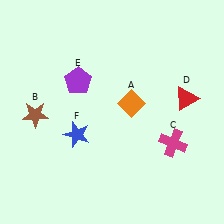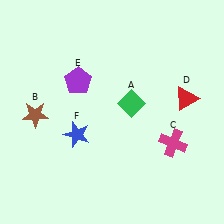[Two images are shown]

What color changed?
The diamond (A) changed from orange in Image 1 to green in Image 2.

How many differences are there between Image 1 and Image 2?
There is 1 difference between the two images.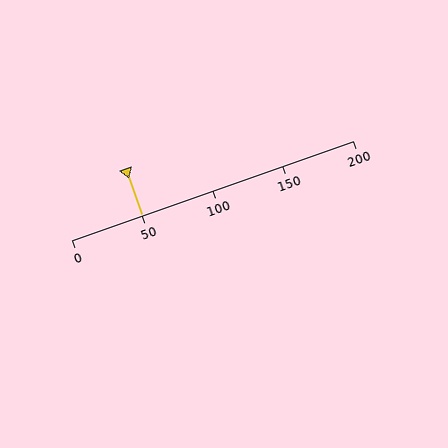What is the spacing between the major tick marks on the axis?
The major ticks are spaced 50 apart.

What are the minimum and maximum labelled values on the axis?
The axis runs from 0 to 200.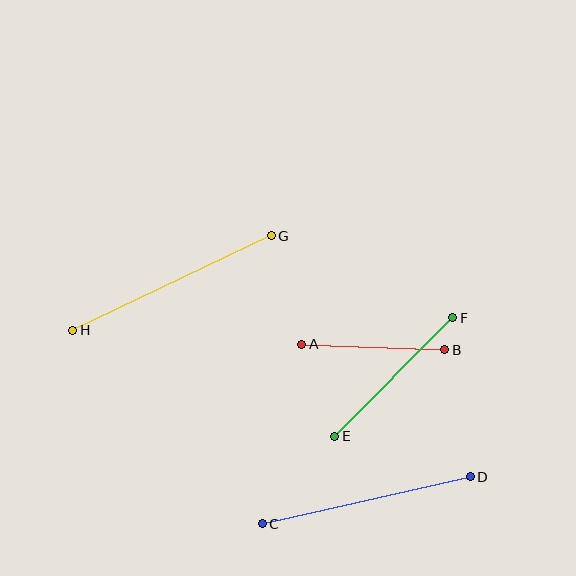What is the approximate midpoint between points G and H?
The midpoint is at approximately (172, 283) pixels.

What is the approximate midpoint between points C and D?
The midpoint is at approximately (366, 500) pixels.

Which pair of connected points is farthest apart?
Points G and H are farthest apart.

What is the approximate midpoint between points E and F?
The midpoint is at approximately (394, 377) pixels.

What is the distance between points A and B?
The distance is approximately 143 pixels.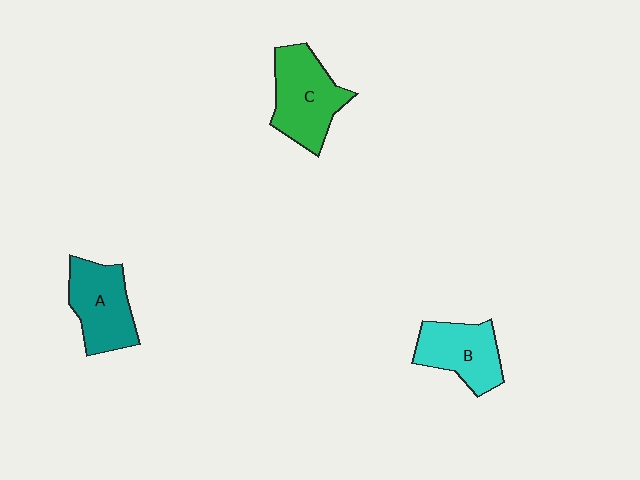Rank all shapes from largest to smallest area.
From largest to smallest: C (green), A (teal), B (cyan).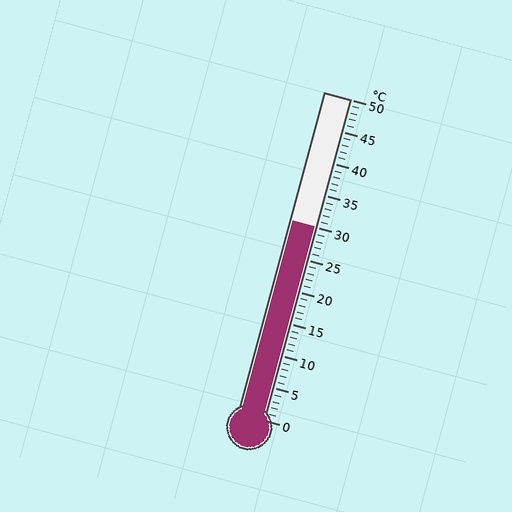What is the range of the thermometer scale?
The thermometer scale ranges from 0°C to 50°C.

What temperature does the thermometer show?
The thermometer shows approximately 30°C.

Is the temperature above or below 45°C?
The temperature is below 45°C.